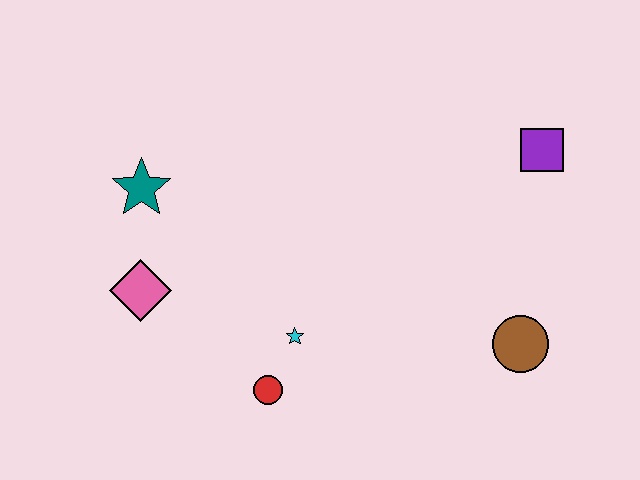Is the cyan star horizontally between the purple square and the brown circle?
No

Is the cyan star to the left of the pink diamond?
No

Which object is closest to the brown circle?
The purple square is closest to the brown circle.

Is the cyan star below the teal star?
Yes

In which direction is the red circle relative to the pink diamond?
The red circle is to the right of the pink diamond.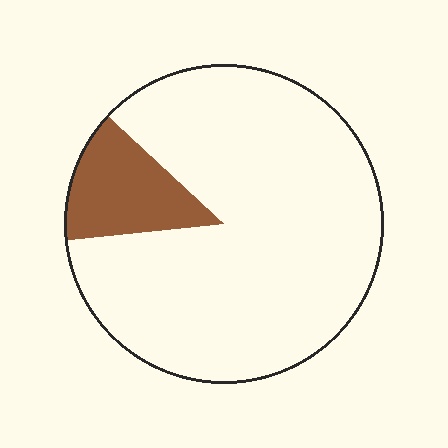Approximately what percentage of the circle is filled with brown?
Approximately 15%.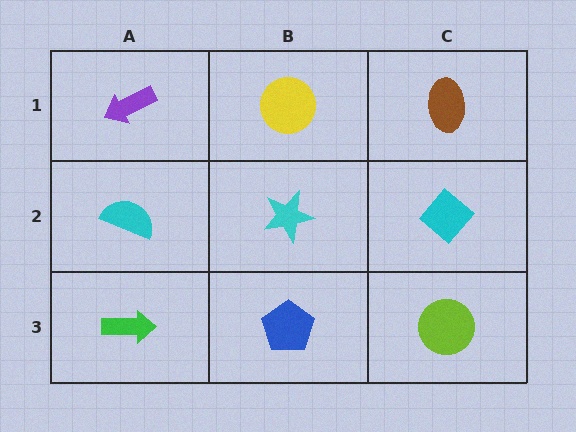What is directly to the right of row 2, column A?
A cyan star.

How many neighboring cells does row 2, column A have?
3.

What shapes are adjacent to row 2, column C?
A brown ellipse (row 1, column C), a lime circle (row 3, column C), a cyan star (row 2, column B).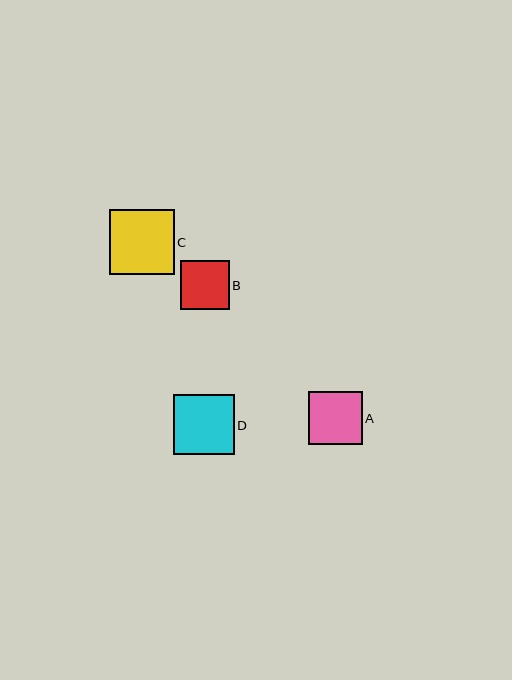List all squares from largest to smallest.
From largest to smallest: C, D, A, B.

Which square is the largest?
Square C is the largest with a size of approximately 65 pixels.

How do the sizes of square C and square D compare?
Square C and square D are approximately the same size.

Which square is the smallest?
Square B is the smallest with a size of approximately 49 pixels.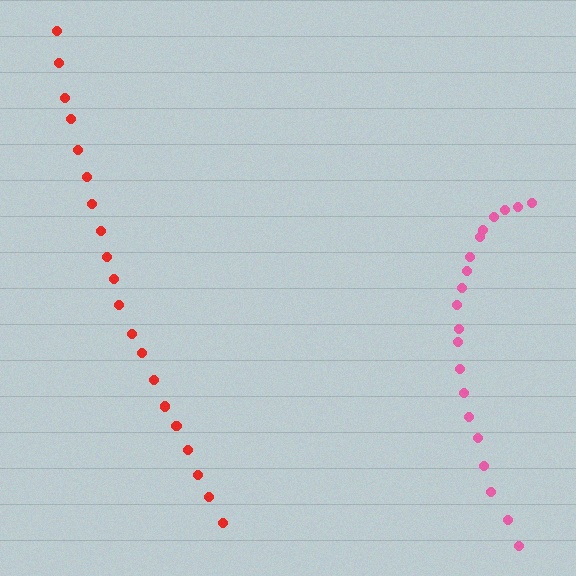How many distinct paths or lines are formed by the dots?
There are 2 distinct paths.